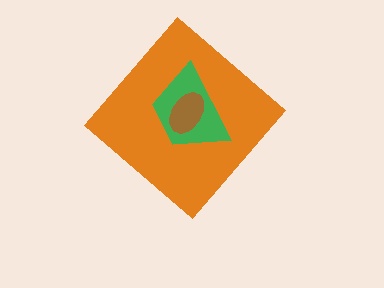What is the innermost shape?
The brown ellipse.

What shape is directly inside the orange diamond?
The green trapezoid.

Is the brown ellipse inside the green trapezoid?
Yes.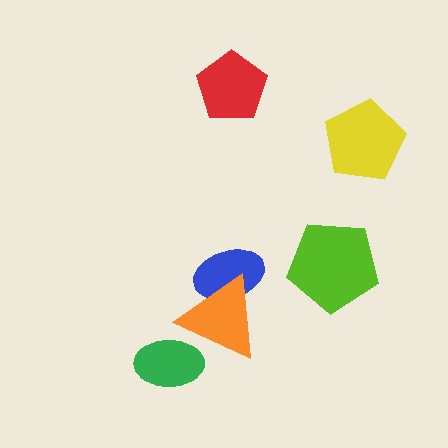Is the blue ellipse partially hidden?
Yes, it is partially covered by another shape.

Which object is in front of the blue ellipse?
The orange triangle is in front of the blue ellipse.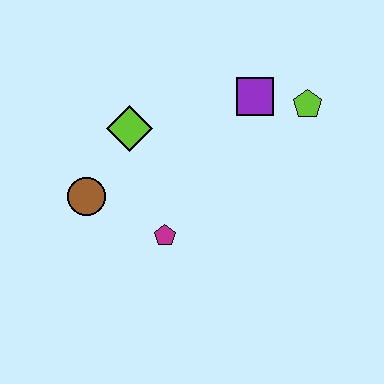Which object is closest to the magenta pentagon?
The brown circle is closest to the magenta pentagon.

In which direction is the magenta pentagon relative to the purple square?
The magenta pentagon is below the purple square.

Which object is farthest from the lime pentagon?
The brown circle is farthest from the lime pentagon.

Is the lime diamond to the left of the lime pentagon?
Yes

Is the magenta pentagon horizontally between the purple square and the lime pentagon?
No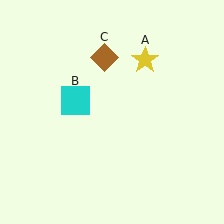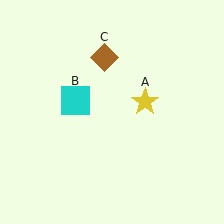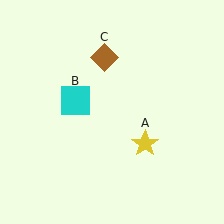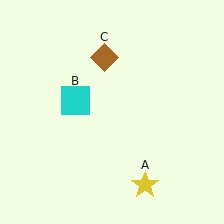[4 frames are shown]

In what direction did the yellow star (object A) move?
The yellow star (object A) moved down.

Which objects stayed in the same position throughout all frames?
Cyan square (object B) and brown diamond (object C) remained stationary.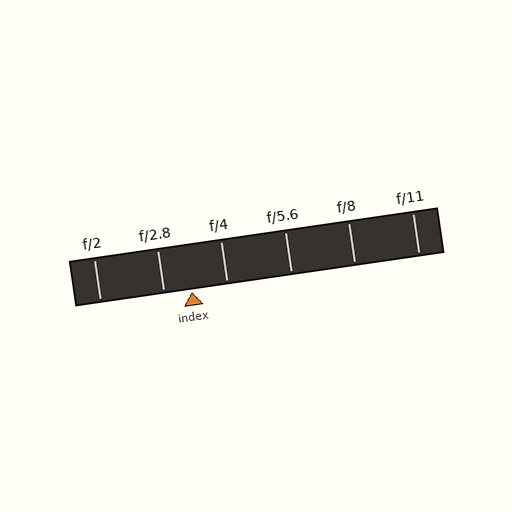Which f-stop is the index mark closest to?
The index mark is closest to f/2.8.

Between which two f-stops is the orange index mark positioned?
The index mark is between f/2.8 and f/4.